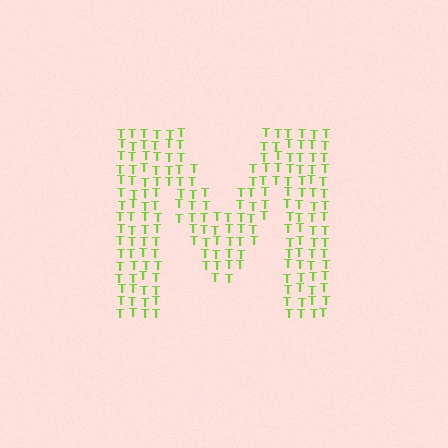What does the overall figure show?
The overall figure shows the letter M.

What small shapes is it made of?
It is made of small letter T's.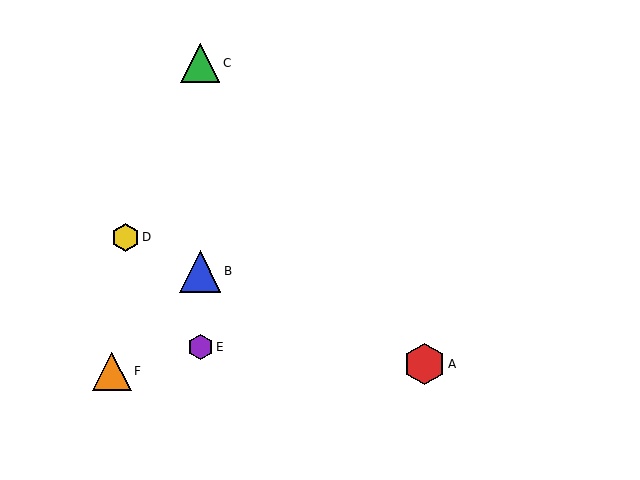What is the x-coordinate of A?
Object A is at x≈424.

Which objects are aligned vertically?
Objects B, C, E are aligned vertically.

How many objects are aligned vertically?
3 objects (B, C, E) are aligned vertically.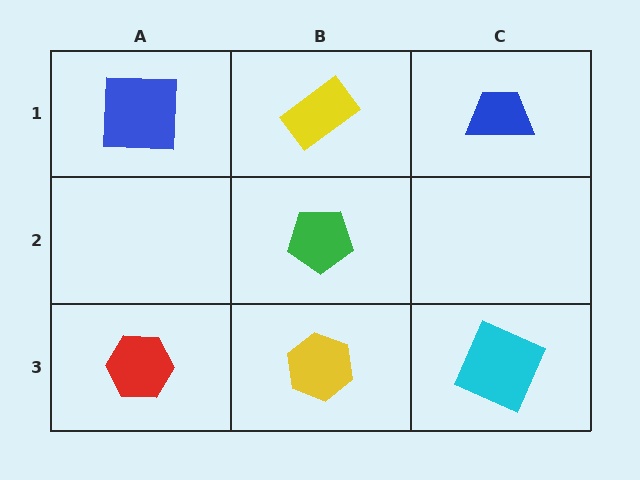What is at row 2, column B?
A green pentagon.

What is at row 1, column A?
A blue square.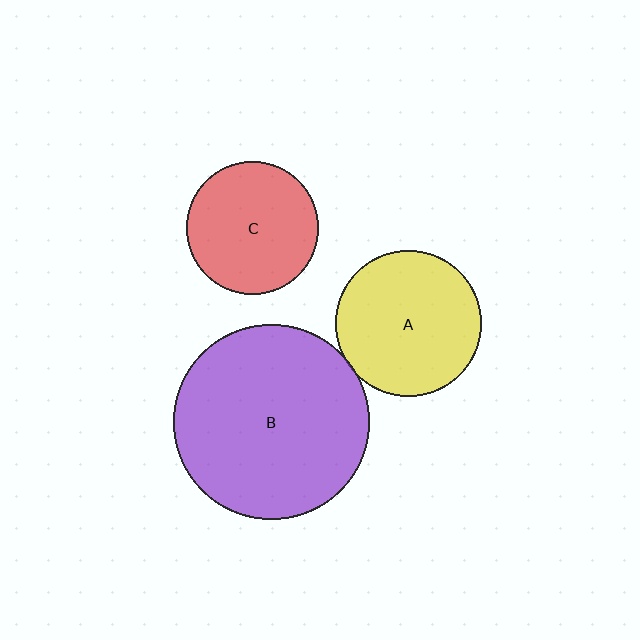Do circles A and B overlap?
Yes.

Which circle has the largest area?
Circle B (purple).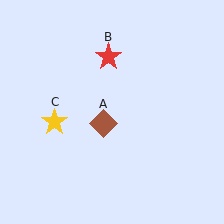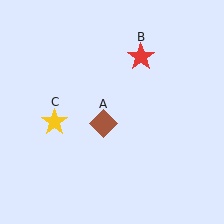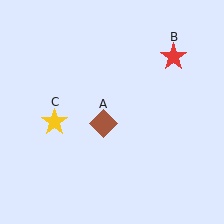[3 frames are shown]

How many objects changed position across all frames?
1 object changed position: red star (object B).